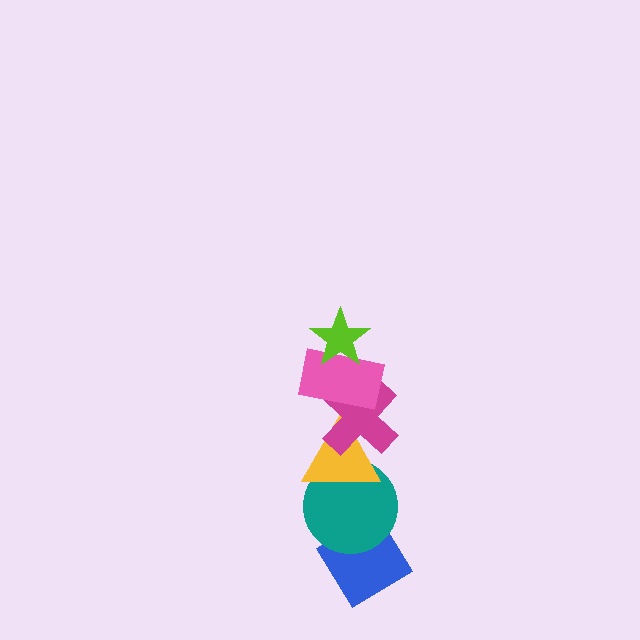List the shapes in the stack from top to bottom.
From top to bottom: the lime star, the pink rectangle, the magenta cross, the yellow triangle, the teal circle, the blue diamond.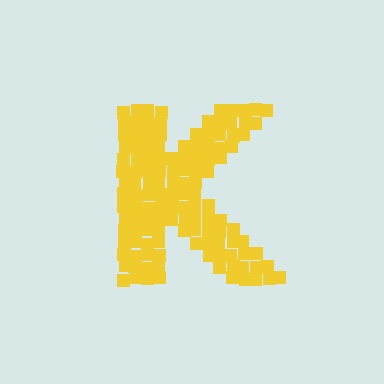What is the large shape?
The large shape is the letter K.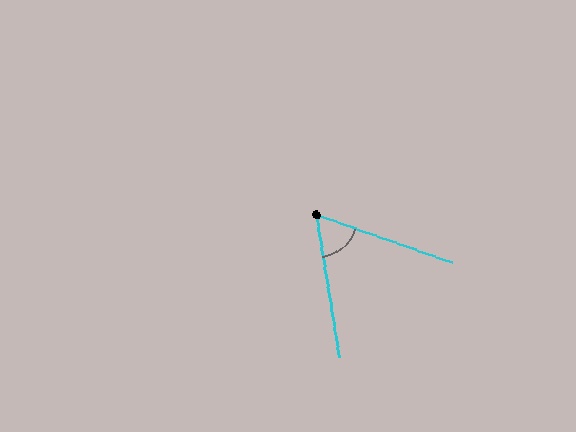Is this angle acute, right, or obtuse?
It is acute.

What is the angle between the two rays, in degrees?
Approximately 62 degrees.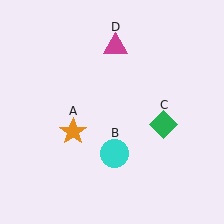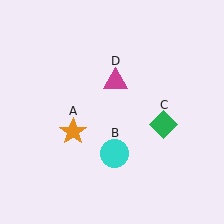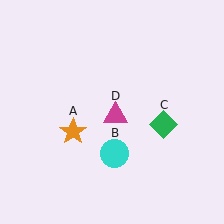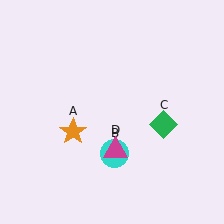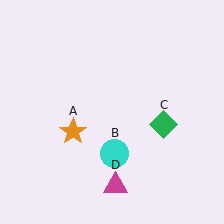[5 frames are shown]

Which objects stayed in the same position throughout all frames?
Orange star (object A) and cyan circle (object B) and green diamond (object C) remained stationary.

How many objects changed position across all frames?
1 object changed position: magenta triangle (object D).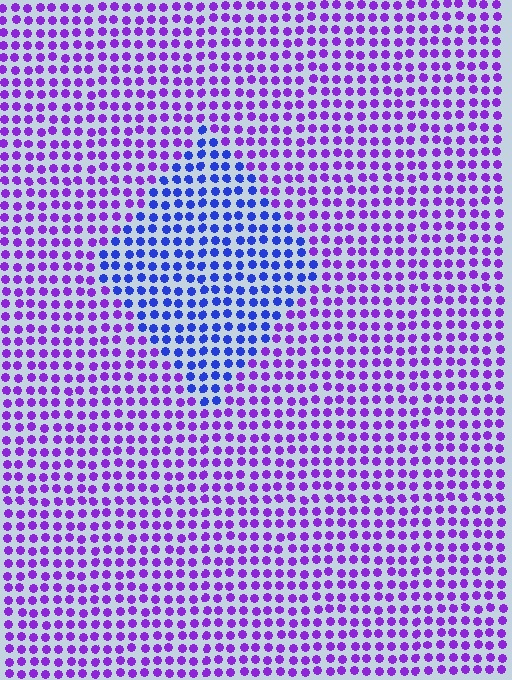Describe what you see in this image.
The image is filled with small purple elements in a uniform arrangement. A diamond-shaped region is visible where the elements are tinted to a slightly different hue, forming a subtle color boundary.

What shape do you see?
I see a diamond.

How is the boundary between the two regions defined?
The boundary is defined purely by a slight shift in hue (about 44 degrees). Spacing, size, and orientation are identical on both sides.